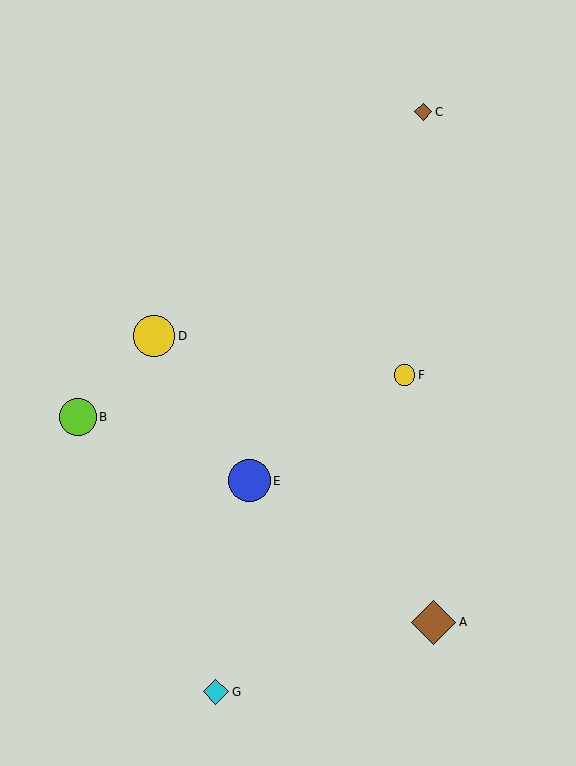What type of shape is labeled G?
Shape G is a cyan diamond.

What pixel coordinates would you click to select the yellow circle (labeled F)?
Click at (404, 375) to select the yellow circle F.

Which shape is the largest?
The brown diamond (labeled A) is the largest.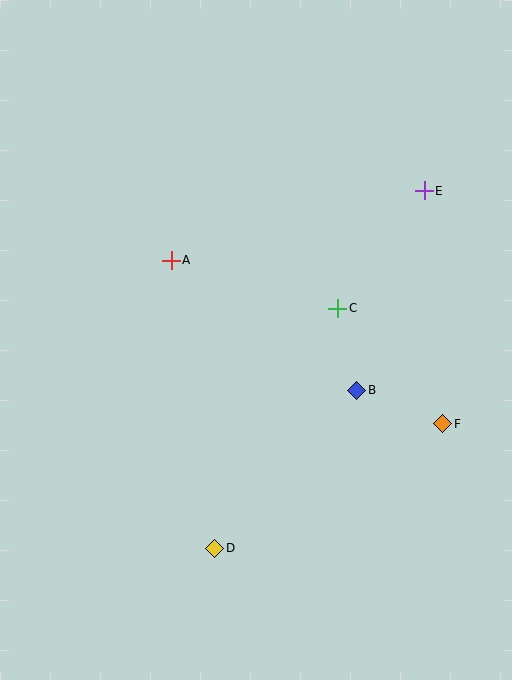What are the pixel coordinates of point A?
Point A is at (171, 260).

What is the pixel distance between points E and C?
The distance between E and C is 146 pixels.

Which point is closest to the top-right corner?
Point E is closest to the top-right corner.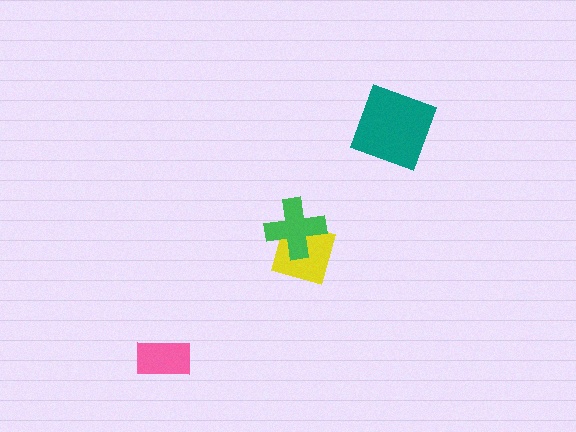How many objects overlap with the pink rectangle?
0 objects overlap with the pink rectangle.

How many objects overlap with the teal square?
0 objects overlap with the teal square.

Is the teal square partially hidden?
No, no other shape covers it.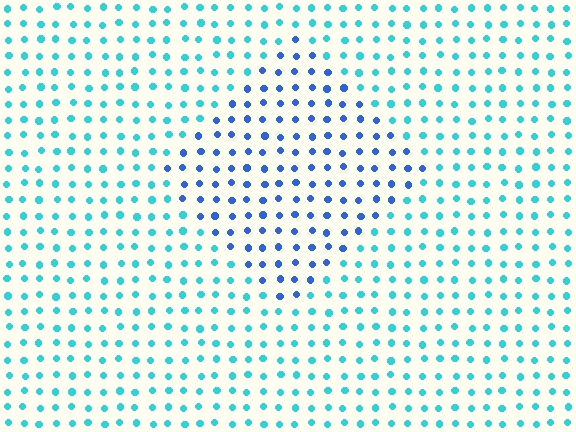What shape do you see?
I see a diamond.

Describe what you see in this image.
The image is filled with small cyan elements in a uniform arrangement. A diamond-shaped region is visible where the elements are tinted to a slightly different hue, forming a subtle color boundary.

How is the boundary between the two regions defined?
The boundary is defined purely by a slight shift in hue (about 40 degrees). Spacing, size, and orientation are identical on both sides.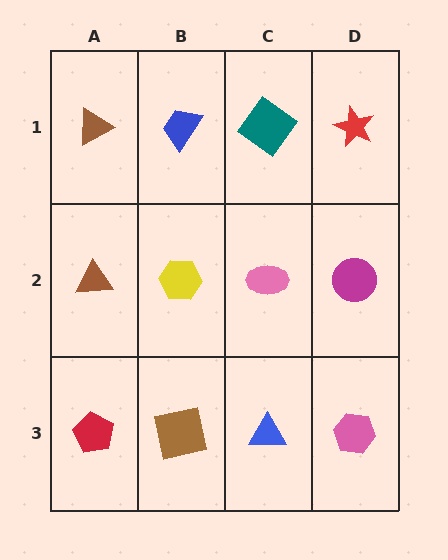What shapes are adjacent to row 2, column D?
A red star (row 1, column D), a pink hexagon (row 3, column D), a pink ellipse (row 2, column C).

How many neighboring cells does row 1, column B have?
3.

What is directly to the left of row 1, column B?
A brown triangle.